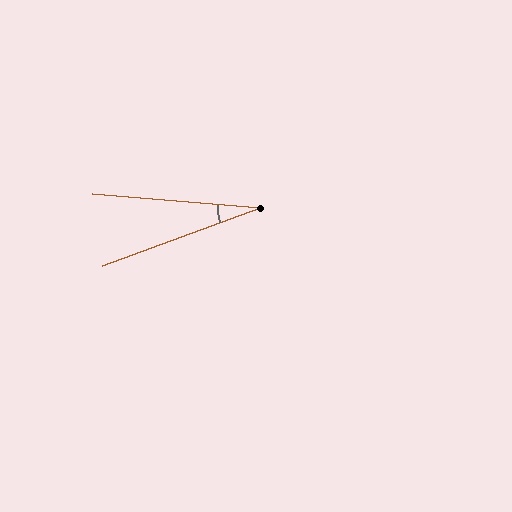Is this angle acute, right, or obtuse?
It is acute.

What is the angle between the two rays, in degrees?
Approximately 25 degrees.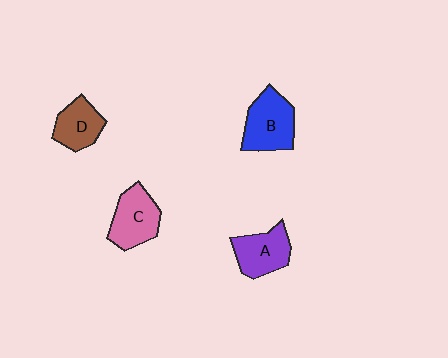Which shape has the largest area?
Shape B (blue).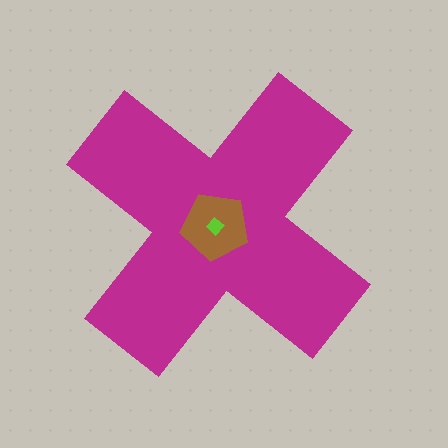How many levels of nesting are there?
3.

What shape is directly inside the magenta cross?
The brown pentagon.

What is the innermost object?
The lime diamond.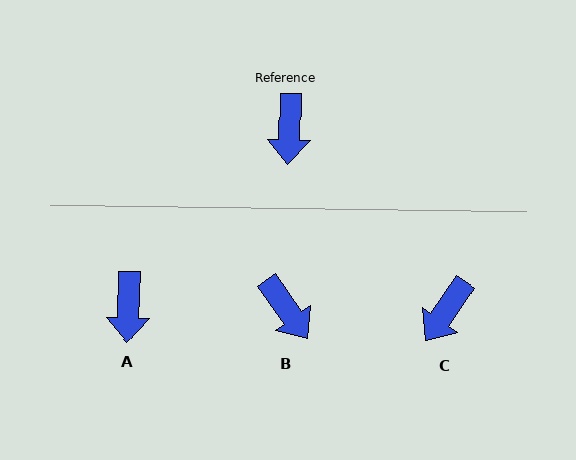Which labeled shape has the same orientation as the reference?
A.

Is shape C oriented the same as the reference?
No, it is off by about 33 degrees.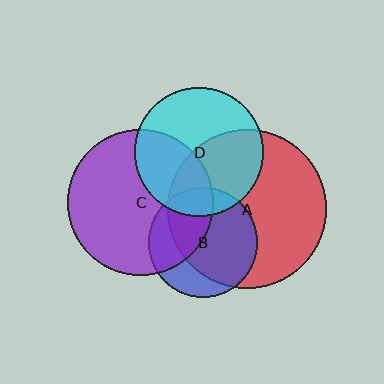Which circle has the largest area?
Circle A (red).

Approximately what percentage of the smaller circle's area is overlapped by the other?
Approximately 70%.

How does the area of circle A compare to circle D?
Approximately 1.5 times.